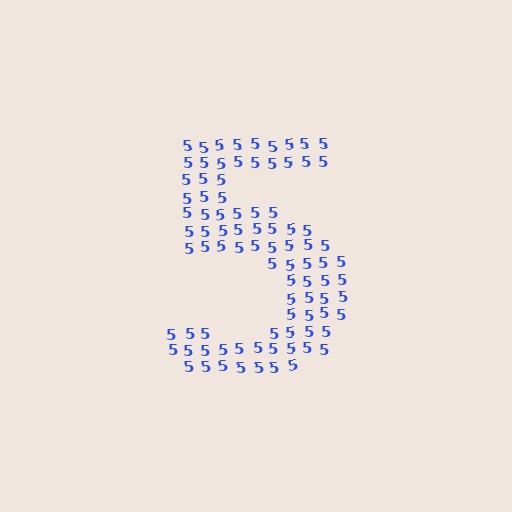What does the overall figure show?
The overall figure shows the digit 5.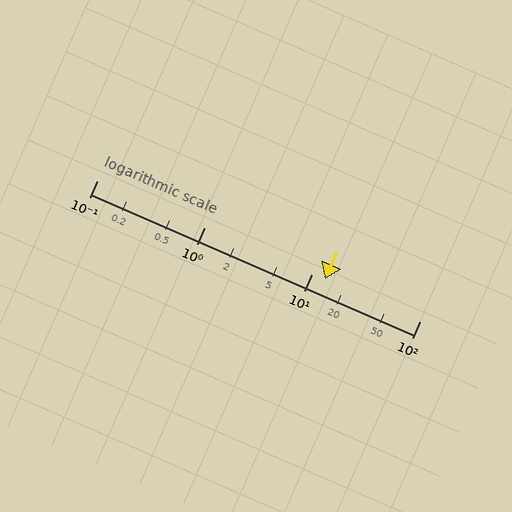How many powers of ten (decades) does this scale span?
The scale spans 3 decades, from 0.1 to 100.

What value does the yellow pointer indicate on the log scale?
The pointer indicates approximately 13.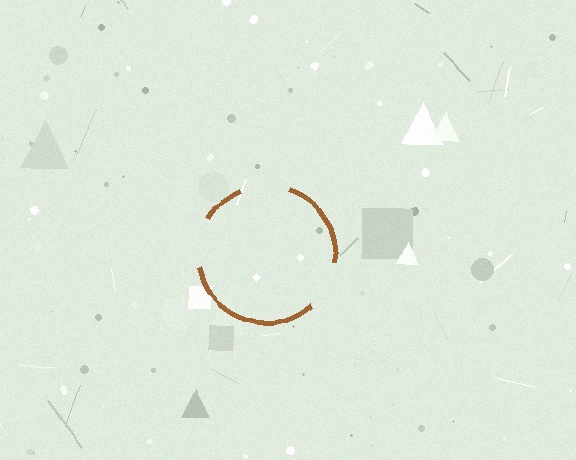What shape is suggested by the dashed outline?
The dashed outline suggests a circle.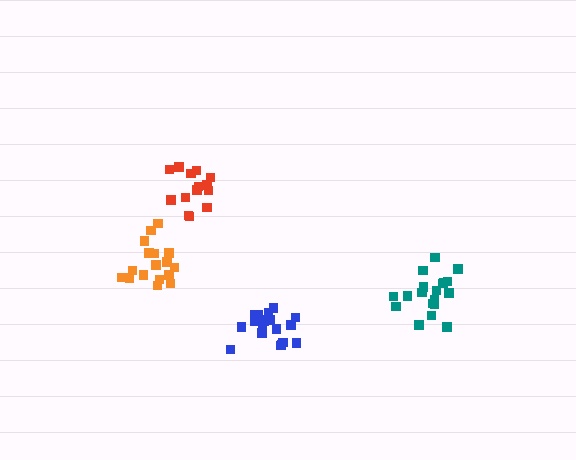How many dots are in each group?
Group 1: 14 dots, Group 2: 19 dots, Group 3: 19 dots, Group 4: 20 dots (72 total).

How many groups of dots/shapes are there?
There are 4 groups.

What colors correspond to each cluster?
The clusters are colored: red, teal, orange, blue.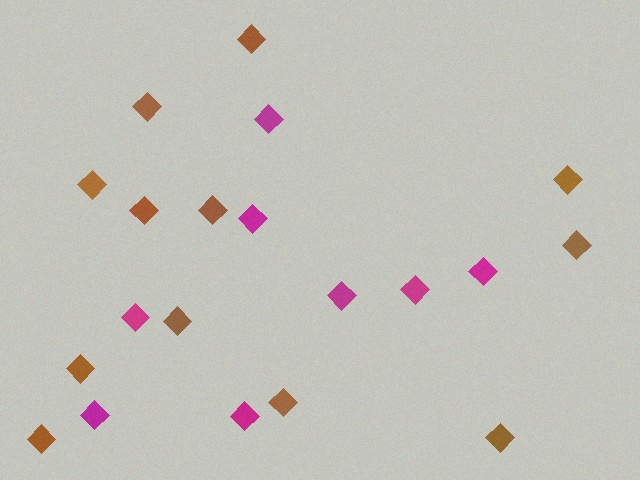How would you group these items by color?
There are 2 groups: one group of brown diamonds (12) and one group of magenta diamonds (8).